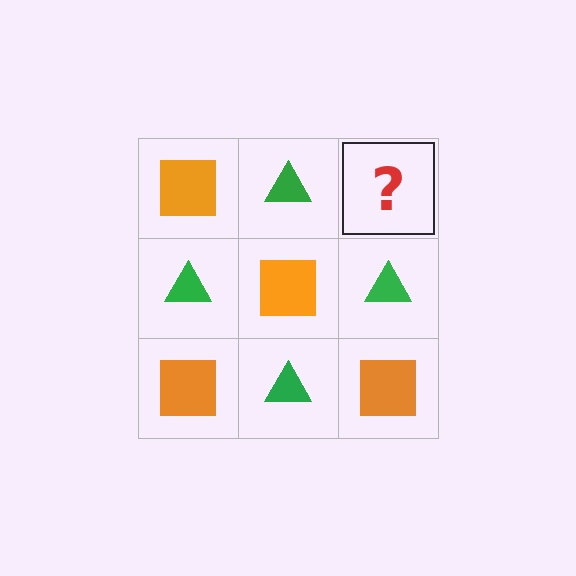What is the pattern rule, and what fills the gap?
The rule is that it alternates orange square and green triangle in a checkerboard pattern. The gap should be filled with an orange square.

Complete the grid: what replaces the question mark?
The question mark should be replaced with an orange square.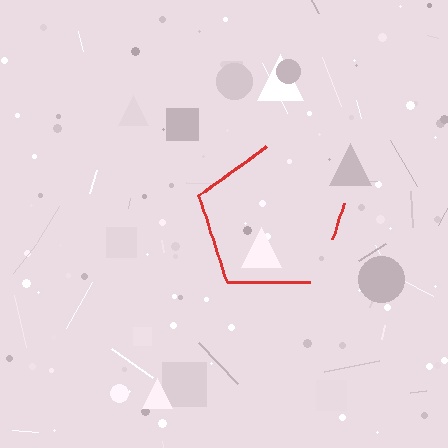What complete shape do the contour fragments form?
The contour fragments form a pentagon.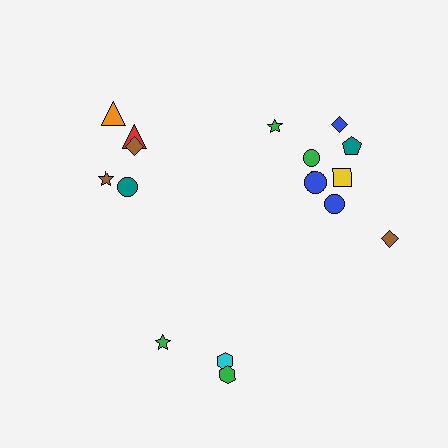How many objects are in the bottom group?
There are 3 objects.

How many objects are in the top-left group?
There are 5 objects.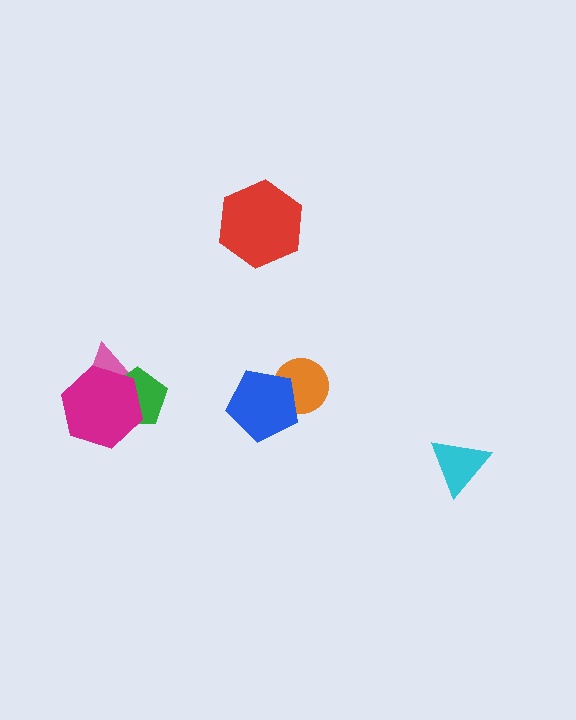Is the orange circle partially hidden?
Yes, it is partially covered by another shape.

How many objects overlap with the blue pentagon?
1 object overlaps with the blue pentagon.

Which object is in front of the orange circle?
The blue pentagon is in front of the orange circle.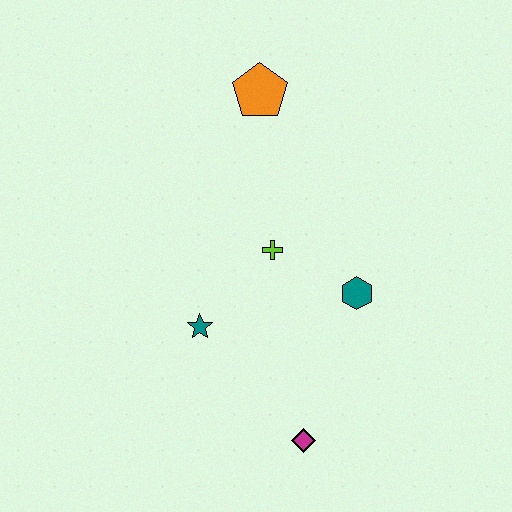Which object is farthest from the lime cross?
The magenta diamond is farthest from the lime cross.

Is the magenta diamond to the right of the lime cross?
Yes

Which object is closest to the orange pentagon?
The lime cross is closest to the orange pentagon.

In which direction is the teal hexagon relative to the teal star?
The teal hexagon is to the right of the teal star.